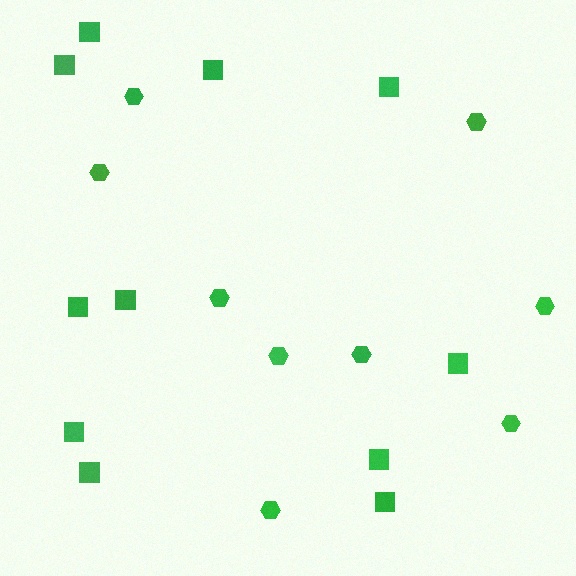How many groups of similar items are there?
There are 2 groups: one group of squares (11) and one group of hexagons (9).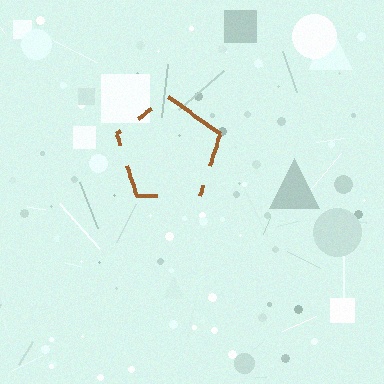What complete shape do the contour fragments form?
The contour fragments form a pentagon.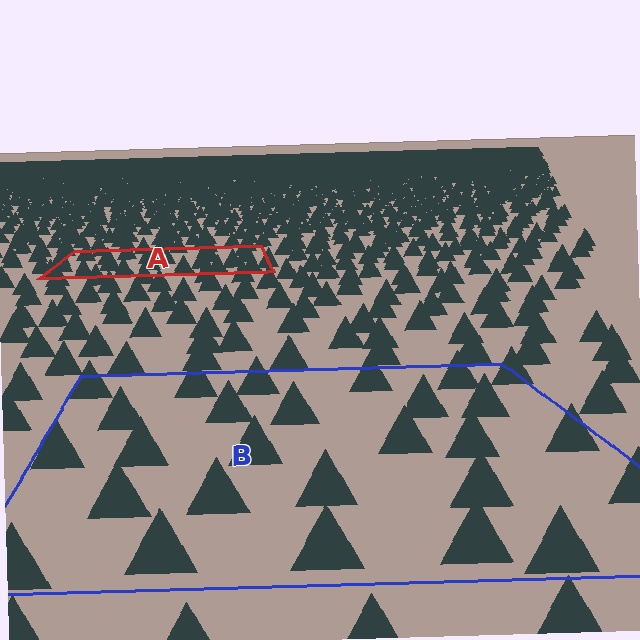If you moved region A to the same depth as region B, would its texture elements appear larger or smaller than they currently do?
They would appear larger. At a closer depth, the same texture elements are projected at a bigger on-screen size.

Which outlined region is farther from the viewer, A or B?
Region A is farther from the viewer — the texture elements inside it appear smaller and more densely packed.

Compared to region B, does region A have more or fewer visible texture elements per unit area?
Region A has more texture elements per unit area — they are packed more densely because it is farther away.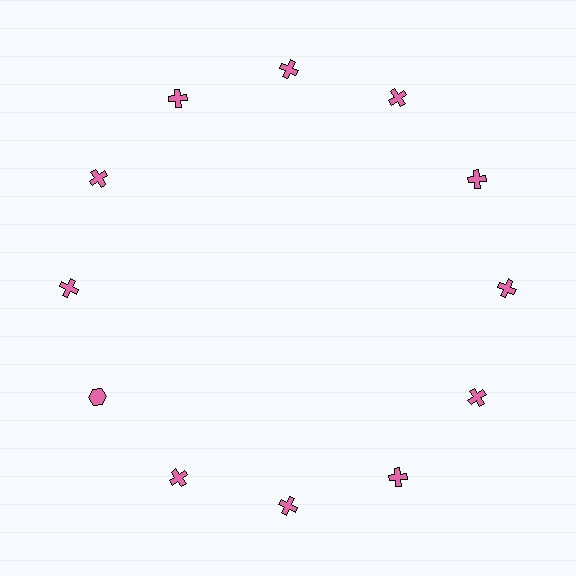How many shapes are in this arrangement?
There are 12 shapes arranged in a ring pattern.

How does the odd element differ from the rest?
It has a different shape: hexagon instead of cross.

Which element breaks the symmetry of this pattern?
The pink hexagon at roughly the 8 o'clock position breaks the symmetry. All other shapes are pink crosses.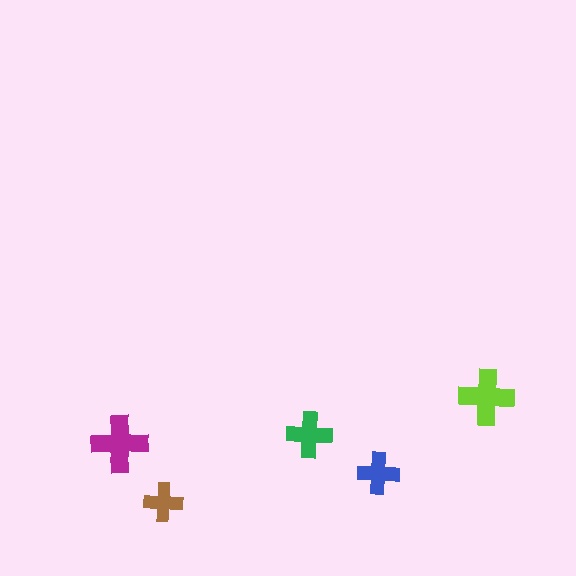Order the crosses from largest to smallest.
the magenta one, the lime one, the green one, the blue one, the brown one.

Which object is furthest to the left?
The magenta cross is leftmost.